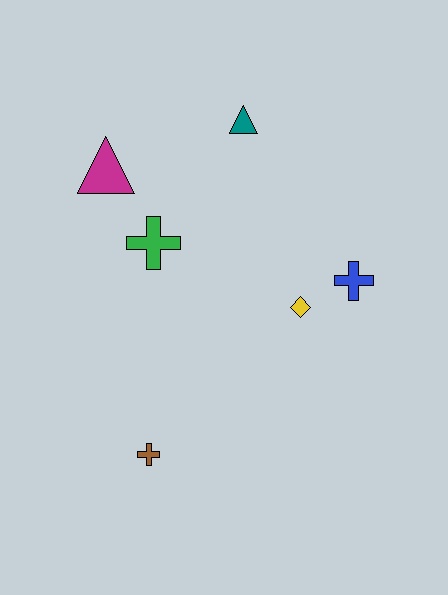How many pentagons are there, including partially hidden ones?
There are no pentagons.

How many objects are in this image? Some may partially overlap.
There are 6 objects.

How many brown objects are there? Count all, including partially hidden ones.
There is 1 brown object.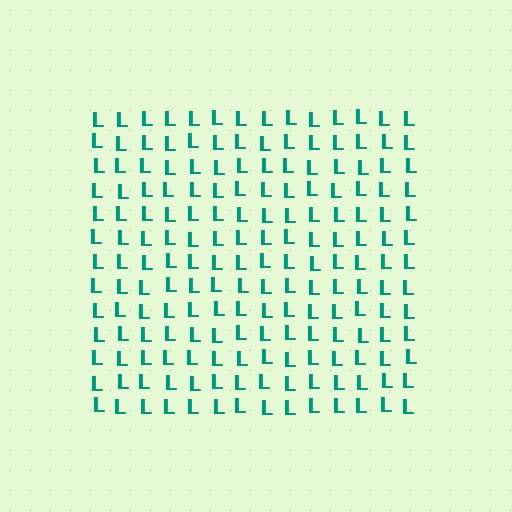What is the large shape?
The large shape is a square.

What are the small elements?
The small elements are letter L's.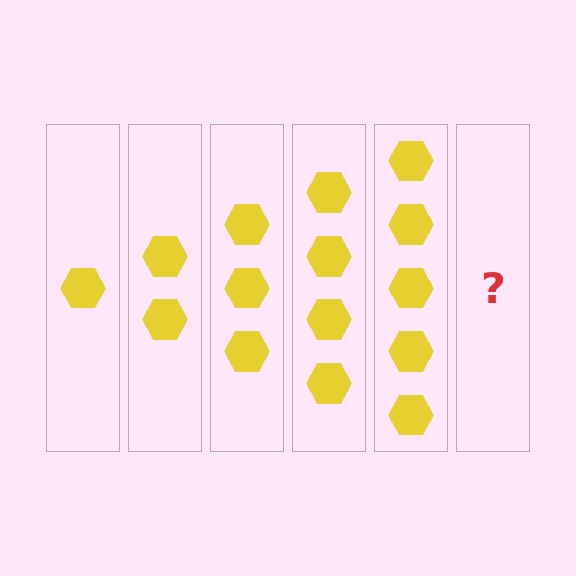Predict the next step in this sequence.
The next step is 6 hexagons.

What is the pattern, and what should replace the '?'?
The pattern is that each step adds one more hexagon. The '?' should be 6 hexagons.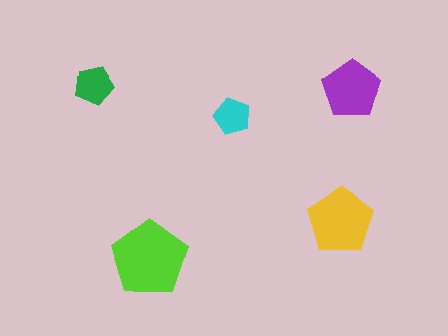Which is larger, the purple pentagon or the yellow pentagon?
The yellow one.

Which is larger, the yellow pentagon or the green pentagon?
The yellow one.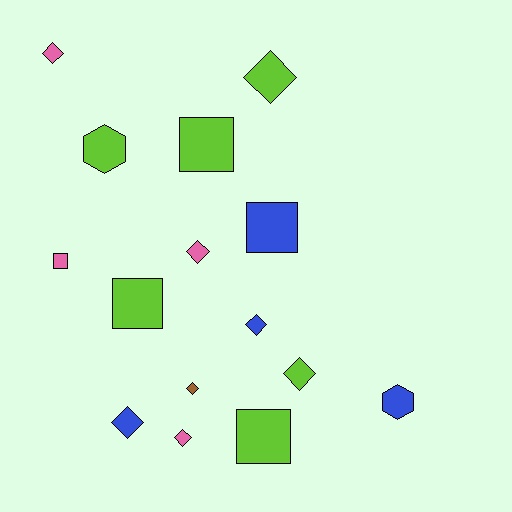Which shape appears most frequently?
Diamond, with 8 objects.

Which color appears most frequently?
Lime, with 6 objects.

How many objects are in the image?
There are 15 objects.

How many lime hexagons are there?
There is 1 lime hexagon.